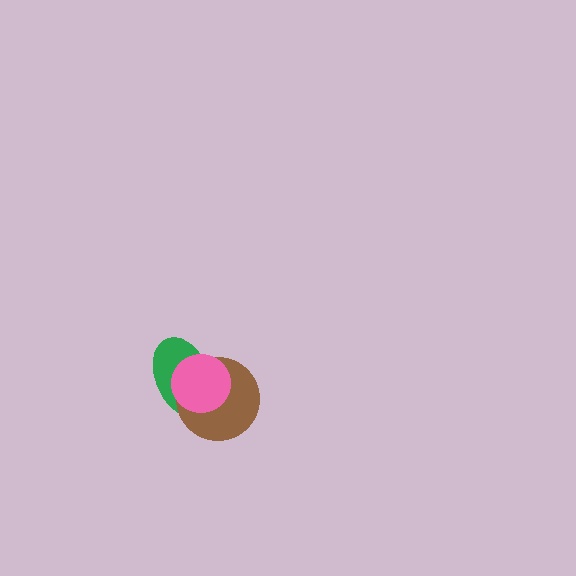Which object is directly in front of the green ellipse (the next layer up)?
The brown circle is directly in front of the green ellipse.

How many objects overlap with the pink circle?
2 objects overlap with the pink circle.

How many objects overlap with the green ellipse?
2 objects overlap with the green ellipse.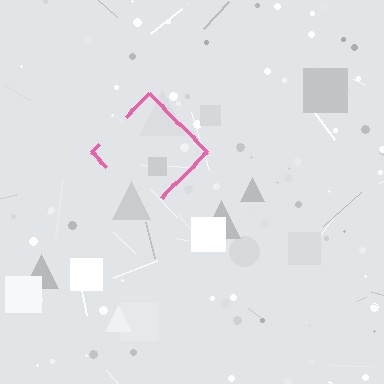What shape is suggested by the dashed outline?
The dashed outline suggests a diamond.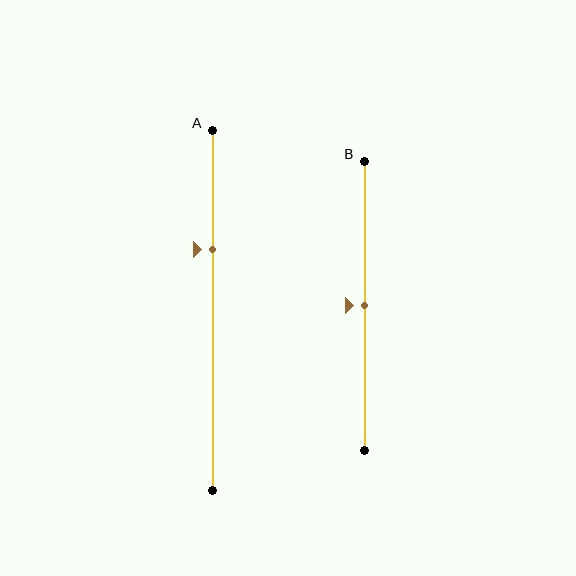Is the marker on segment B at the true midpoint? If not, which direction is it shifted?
Yes, the marker on segment B is at the true midpoint.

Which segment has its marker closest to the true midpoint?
Segment B has its marker closest to the true midpoint.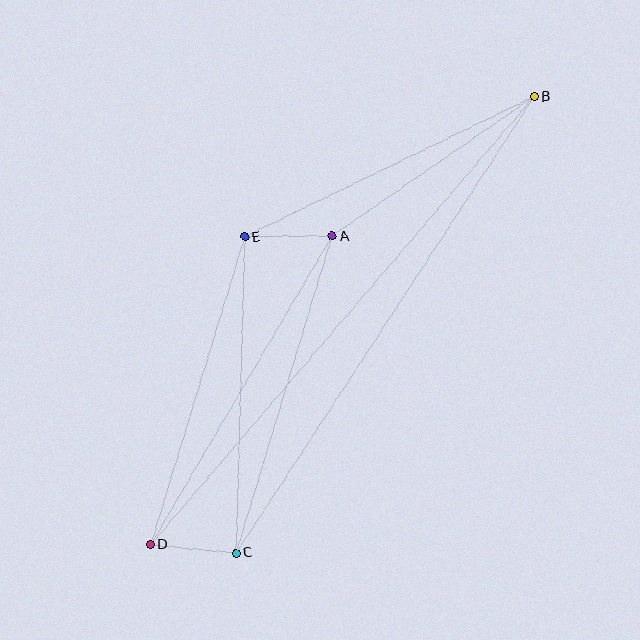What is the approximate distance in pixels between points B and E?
The distance between B and E is approximately 322 pixels.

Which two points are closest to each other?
Points C and D are closest to each other.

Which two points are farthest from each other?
Points B and D are farthest from each other.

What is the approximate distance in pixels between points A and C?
The distance between A and C is approximately 331 pixels.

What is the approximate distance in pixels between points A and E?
The distance between A and E is approximately 88 pixels.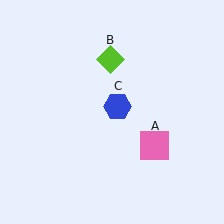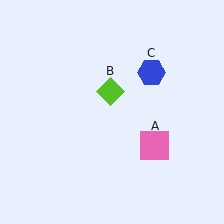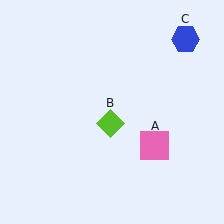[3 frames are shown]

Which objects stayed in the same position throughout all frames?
Pink square (object A) remained stationary.